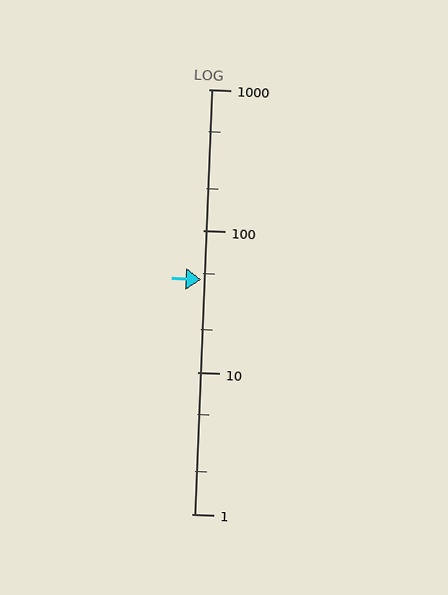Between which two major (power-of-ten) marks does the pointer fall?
The pointer is between 10 and 100.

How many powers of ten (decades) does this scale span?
The scale spans 3 decades, from 1 to 1000.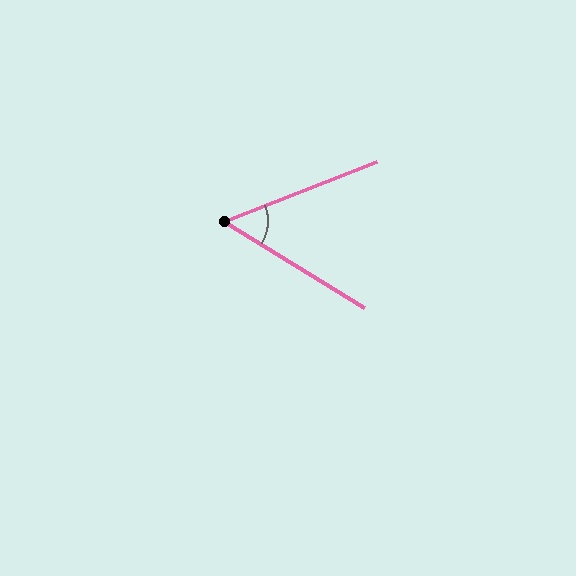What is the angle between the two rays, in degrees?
Approximately 53 degrees.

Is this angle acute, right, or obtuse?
It is acute.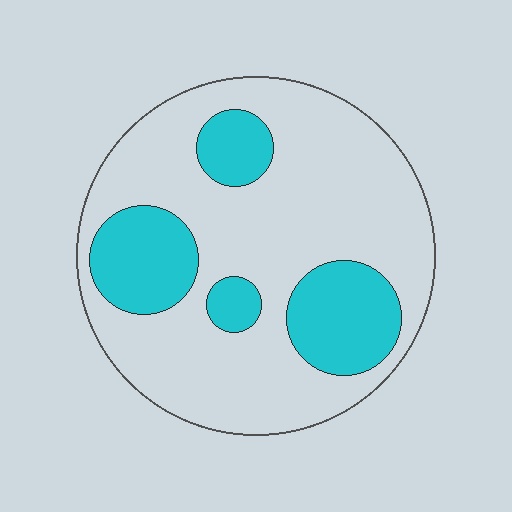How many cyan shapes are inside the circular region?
4.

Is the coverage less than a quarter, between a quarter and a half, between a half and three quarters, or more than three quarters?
Between a quarter and a half.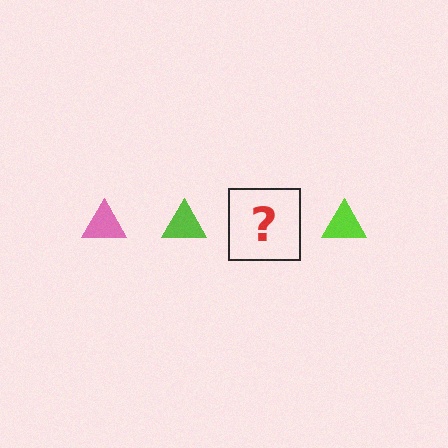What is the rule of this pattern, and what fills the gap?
The rule is that the pattern cycles through pink, lime triangles. The gap should be filled with a pink triangle.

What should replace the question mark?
The question mark should be replaced with a pink triangle.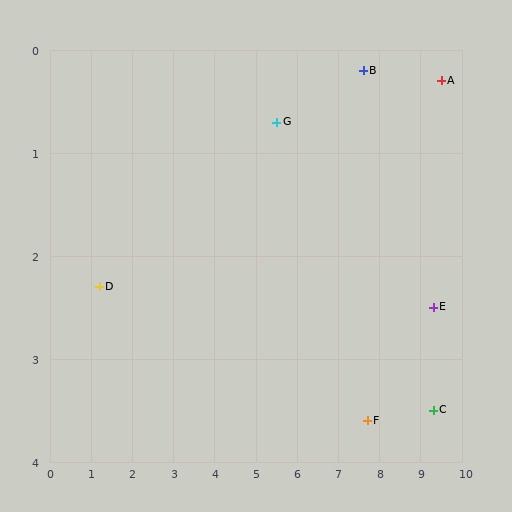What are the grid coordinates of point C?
Point C is at approximately (9.3, 3.5).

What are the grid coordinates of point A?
Point A is at approximately (9.5, 0.3).